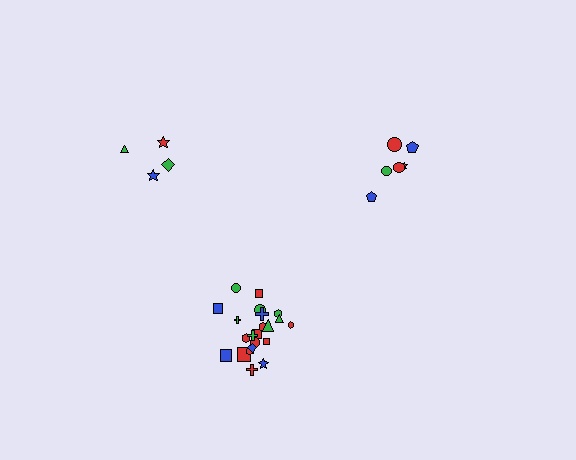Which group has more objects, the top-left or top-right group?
The top-right group.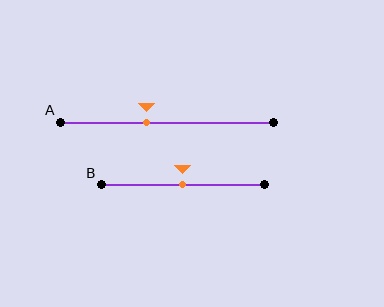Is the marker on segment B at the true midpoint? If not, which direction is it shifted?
Yes, the marker on segment B is at the true midpoint.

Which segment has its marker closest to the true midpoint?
Segment B has its marker closest to the true midpoint.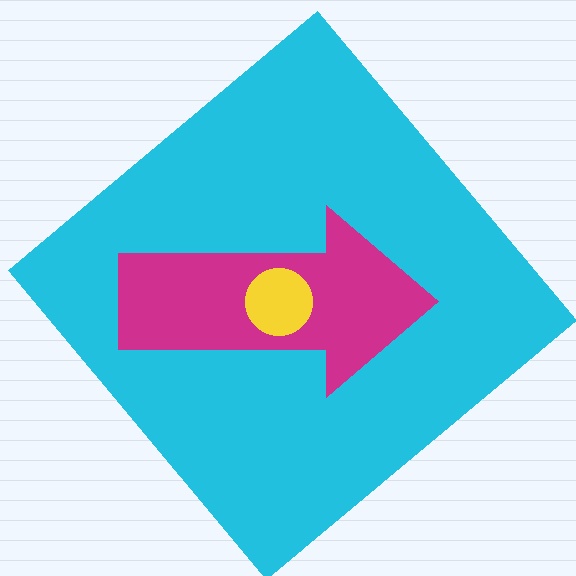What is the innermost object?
The yellow circle.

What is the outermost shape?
The cyan diamond.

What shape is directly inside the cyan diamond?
The magenta arrow.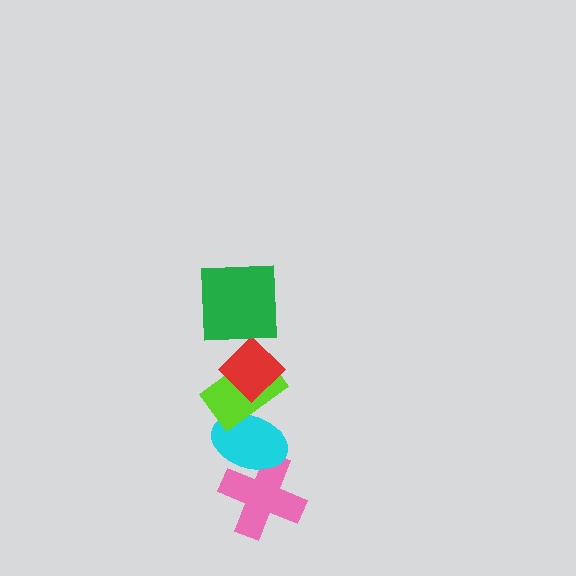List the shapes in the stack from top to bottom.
From top to bottom: the green square, the red diamond, the lime rectangle, the cyan ellipse, the pink cross.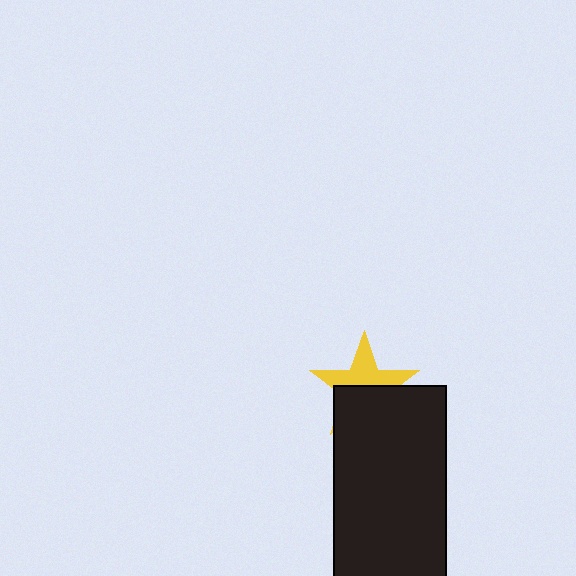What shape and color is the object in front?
The object in front is a black rectangle.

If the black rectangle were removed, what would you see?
You would see the complete yellow star.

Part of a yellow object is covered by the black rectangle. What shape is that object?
It is a star.